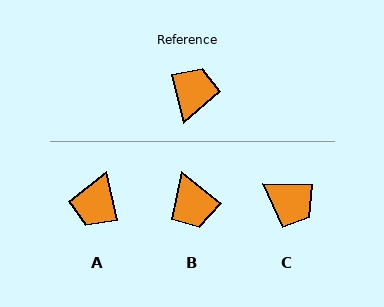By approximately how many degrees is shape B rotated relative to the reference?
Approximately 143 degrees clockwise.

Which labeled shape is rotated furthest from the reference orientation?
A, about 178 degrees away.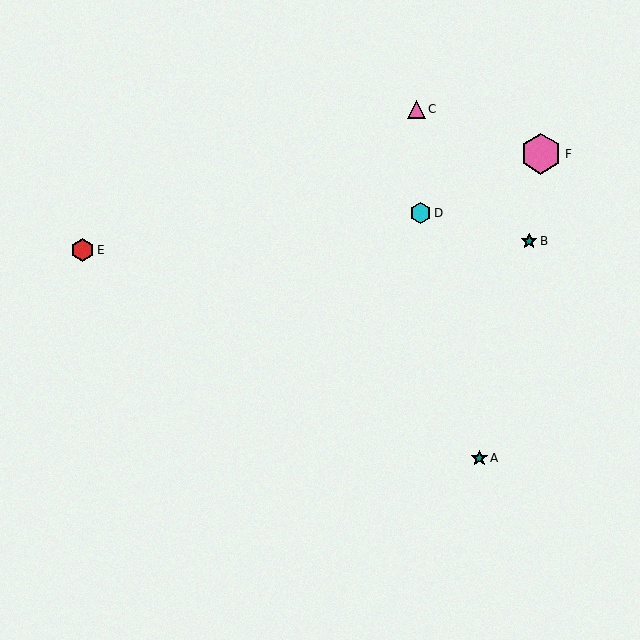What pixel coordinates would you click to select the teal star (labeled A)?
Click at (479, 458) to select the teal star A.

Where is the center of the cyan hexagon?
The center of the cyan hexagon is at (421, 213).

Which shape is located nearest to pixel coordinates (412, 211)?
The cyan hexagon (labeled D) at (421, 213) is nearest to that location.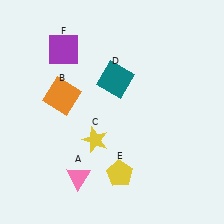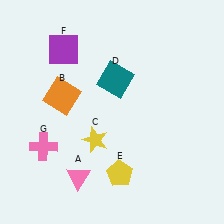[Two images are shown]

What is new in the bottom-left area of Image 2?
A pink cross (G) was added in the bottom-left area of Image 2.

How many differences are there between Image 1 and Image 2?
There is 1 difference between the two images.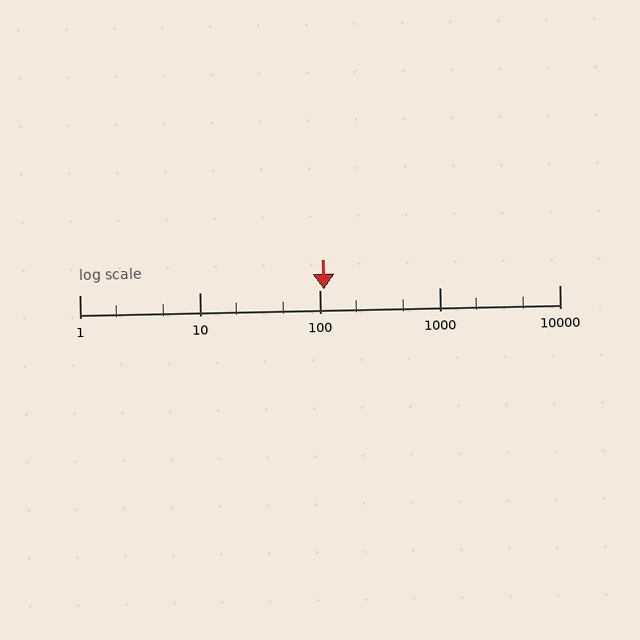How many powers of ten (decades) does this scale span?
The scale spans 4 decades, from 1 to 10000.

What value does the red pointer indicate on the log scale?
The pointer indicates approximately 110.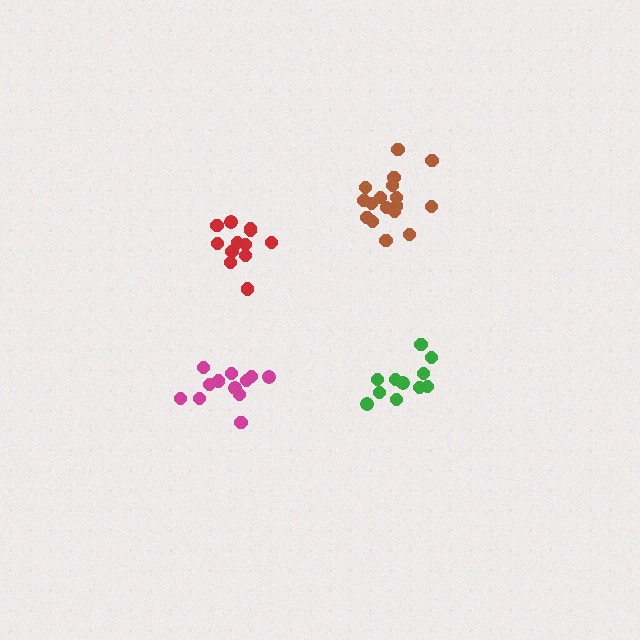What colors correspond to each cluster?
The clusters are colored: green, magenta, brown, red.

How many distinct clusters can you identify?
There are 4 distinct clusters.